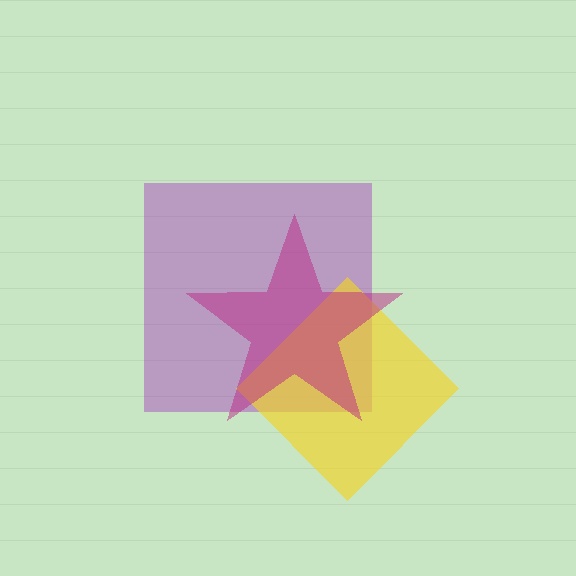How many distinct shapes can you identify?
There are 3 distinct shapes: a purple square, a yellow diamond, a magenta star.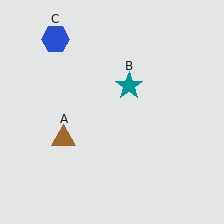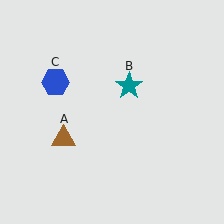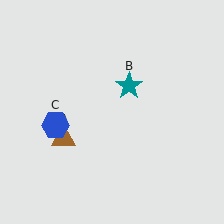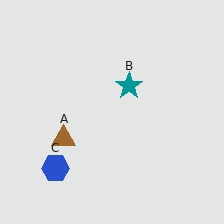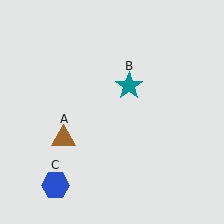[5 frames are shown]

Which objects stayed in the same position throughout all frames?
Brown triangle (object A) and teal star (object B) remained stationary.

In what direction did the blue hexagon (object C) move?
The blue hexagon (object C) moved down.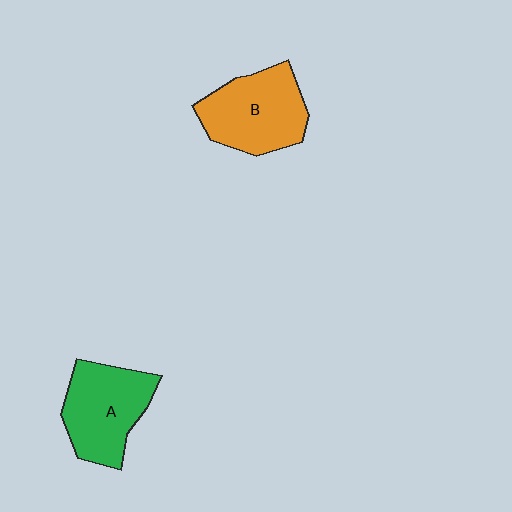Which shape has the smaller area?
Shape A (green).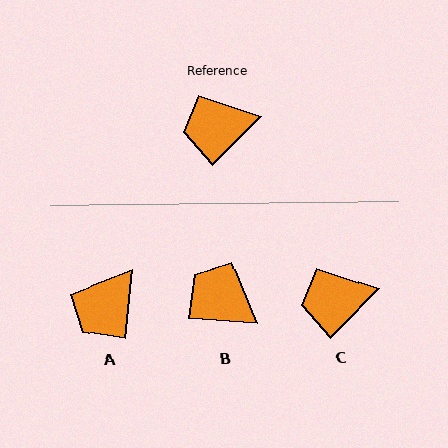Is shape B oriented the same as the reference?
No, it is off by about 49 degrees.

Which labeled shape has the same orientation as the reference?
C.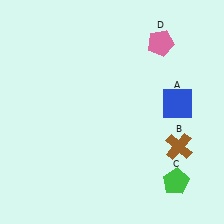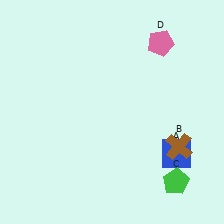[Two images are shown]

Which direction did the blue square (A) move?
The blue square (A) moved down.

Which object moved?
The blue square (A) moved down.